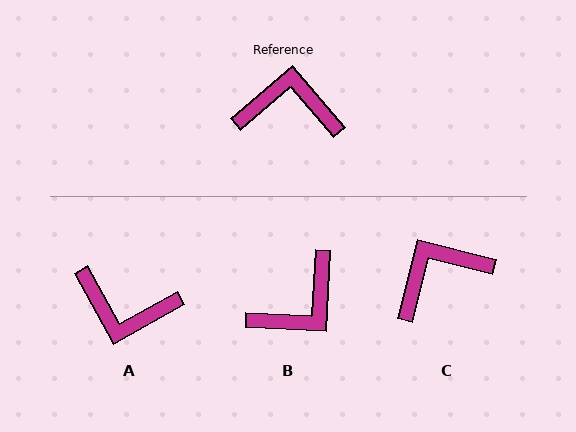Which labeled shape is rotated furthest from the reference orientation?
A, about 168 degrees away.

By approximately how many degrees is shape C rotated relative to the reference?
Approximately 35 degrees counter-clockwise.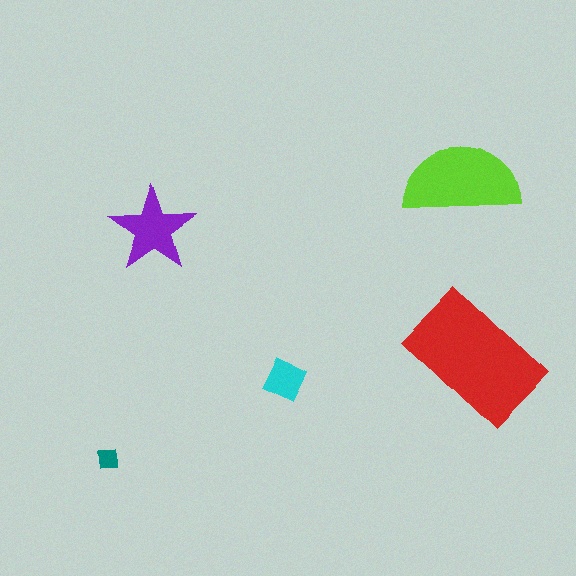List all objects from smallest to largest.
The teal square, the cyan square, the purple star, the lime semicircle, the red rectangle.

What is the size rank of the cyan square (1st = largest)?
4th.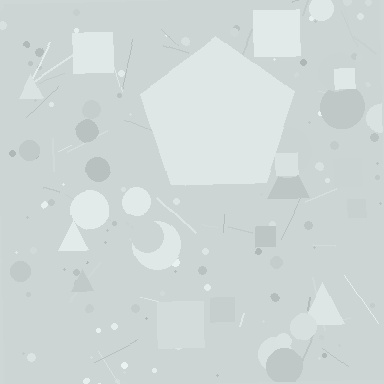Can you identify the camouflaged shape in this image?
The camouflaged shape is a pentagon.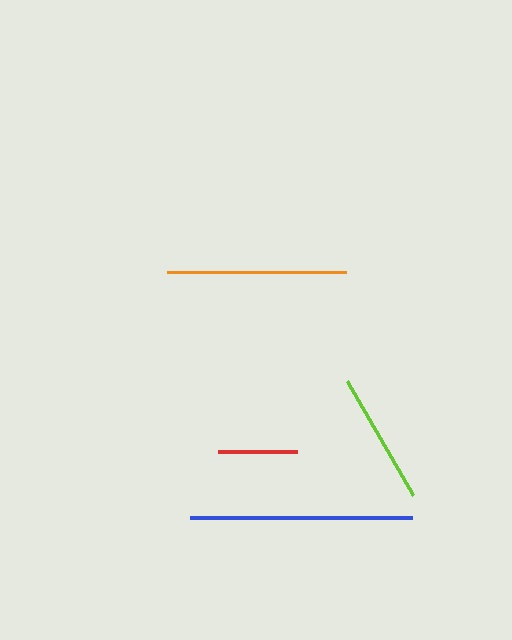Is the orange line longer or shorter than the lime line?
The orange line is longer than the lime line.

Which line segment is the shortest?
The red line is the shortest at approximately 79 pixels.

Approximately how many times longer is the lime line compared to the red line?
The lime line is approximately 1.7 times the length of the red line.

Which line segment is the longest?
The blue line is the longest at approximately 222 pixels.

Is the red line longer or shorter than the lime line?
The lime line is longer than the red line.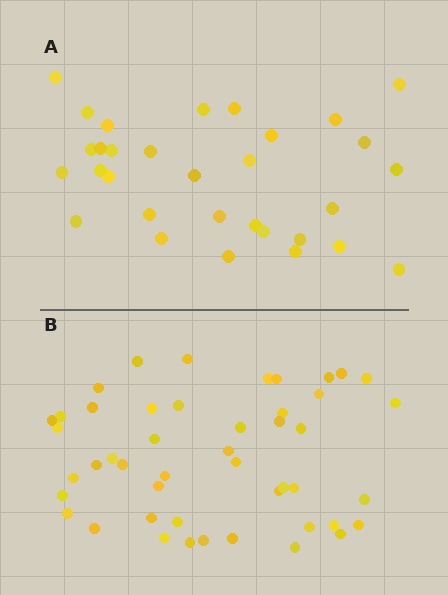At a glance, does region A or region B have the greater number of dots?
Region B (the bottom region) has more dots.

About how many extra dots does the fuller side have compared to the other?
Region B has approximately 15 more dots than region A.